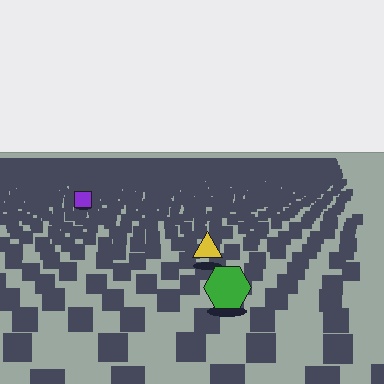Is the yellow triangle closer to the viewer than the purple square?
Yes. The yellow triangle is closer — you can tell from the texture gradient: the ground texture is coarser near it.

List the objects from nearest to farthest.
From nearest to farthest: the green hexagon, the yellow triangle, the purple square.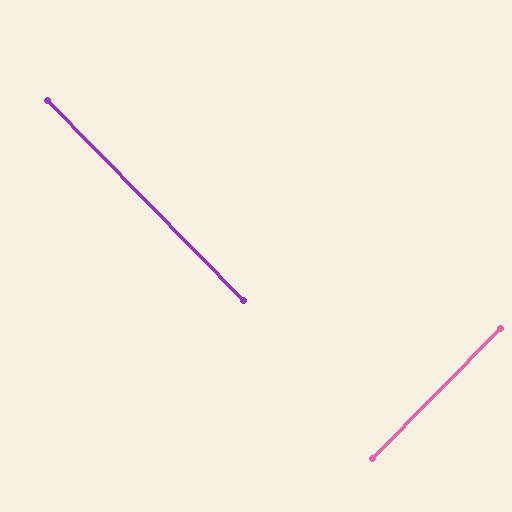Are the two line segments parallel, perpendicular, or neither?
Perpendicular — they meet at approximately 89°.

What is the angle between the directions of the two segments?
Approximately 89 degrees.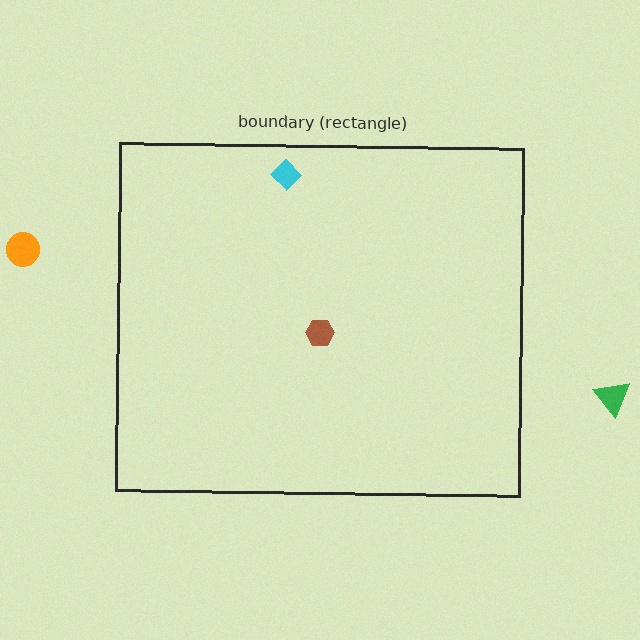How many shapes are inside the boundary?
2 inside, 2 outside.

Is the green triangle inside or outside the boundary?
Outside.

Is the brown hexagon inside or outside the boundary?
Inside.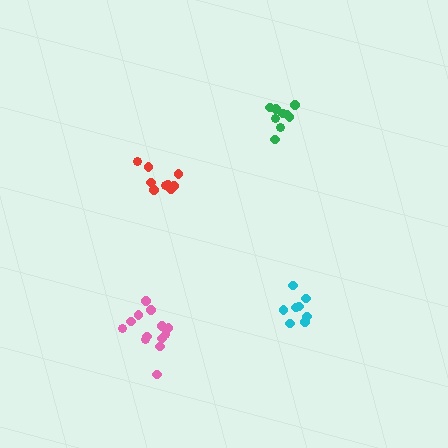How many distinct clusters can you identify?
There are 4 distinct clusters.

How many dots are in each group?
Group 1: 8 dots, Group 2: 9 dots, Group 3: 9 dots, Group 4: 13 dots (39 total).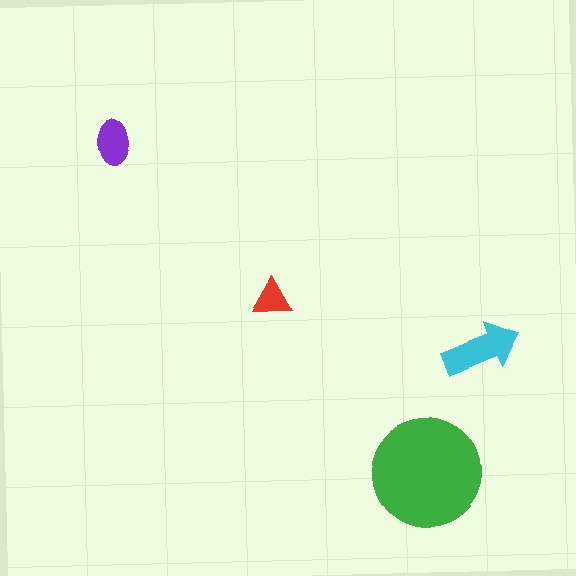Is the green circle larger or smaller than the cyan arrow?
Larger.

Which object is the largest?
The green circle.